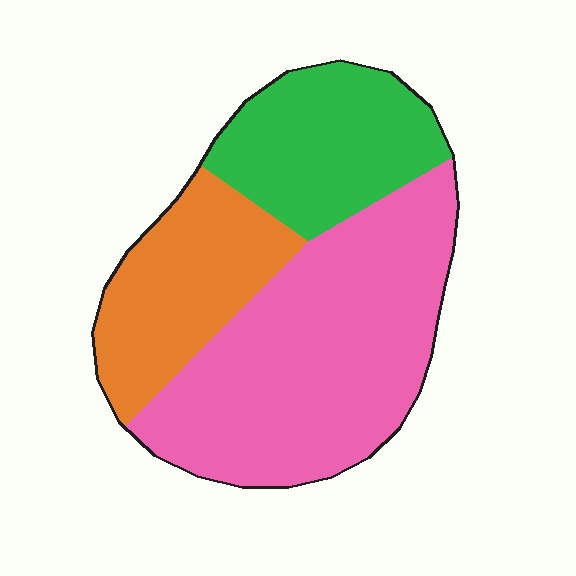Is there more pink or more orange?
Pink.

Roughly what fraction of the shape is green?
Green covers roughly 25% of the shape.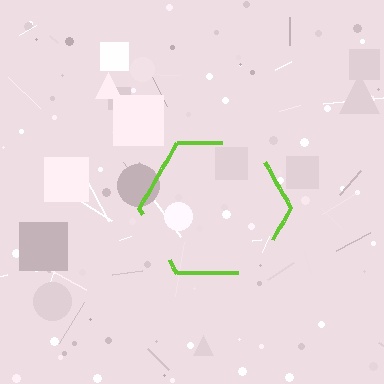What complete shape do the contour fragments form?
The contour fragments form a hexagon.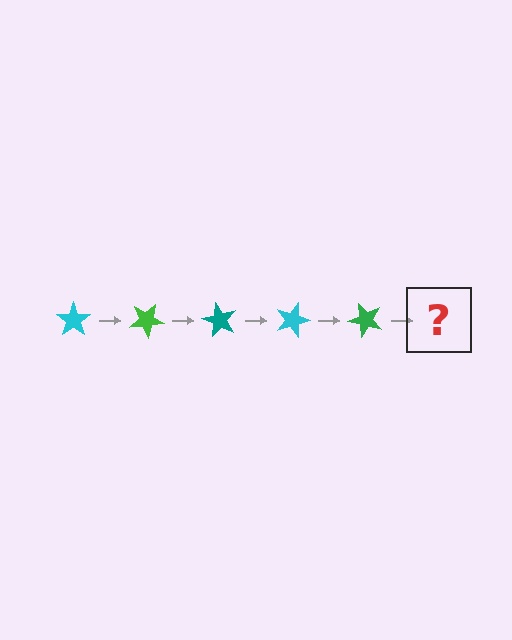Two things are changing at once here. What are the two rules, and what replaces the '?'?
The two rules are that it rotates 30 degrees each step and the color cycles through cyan, green, and teal. The '?' should be a teal star, rotated 150 degrees from the start.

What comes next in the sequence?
The next element should be a teal star, rotated 150 degrees from the start.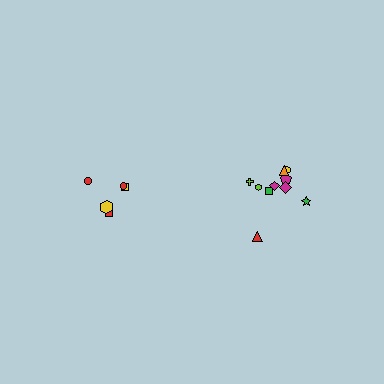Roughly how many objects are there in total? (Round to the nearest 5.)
Roughly 15 objects in total.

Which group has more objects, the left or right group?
The right group.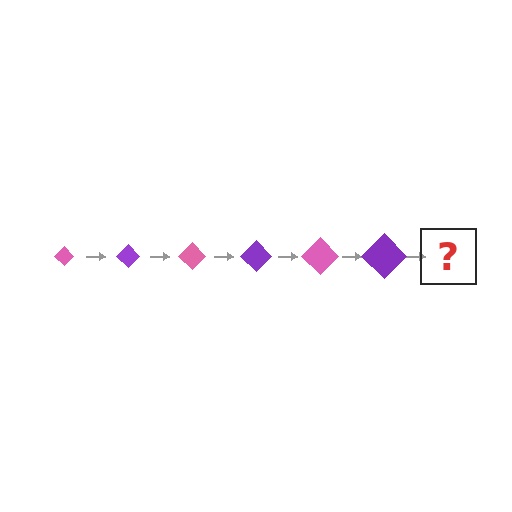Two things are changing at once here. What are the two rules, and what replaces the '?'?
The two rules are that the diamond grows larger each step and the color cycles through pink and purple. The '?' should be a pink diamond, larger than the previous one.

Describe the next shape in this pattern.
It should be a pink diamond, larger than the previous one.